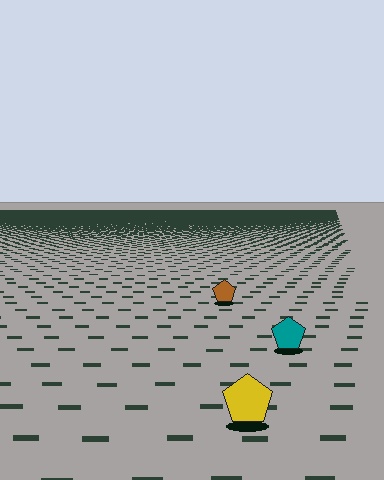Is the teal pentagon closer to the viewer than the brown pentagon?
Yes. The teal pentagon is closer — you can tell from the texture gradient: the ground texture is coarser near it.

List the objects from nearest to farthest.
From nearest to farthest: the yellow pentagon, the teal pentagon, the brown pentagon.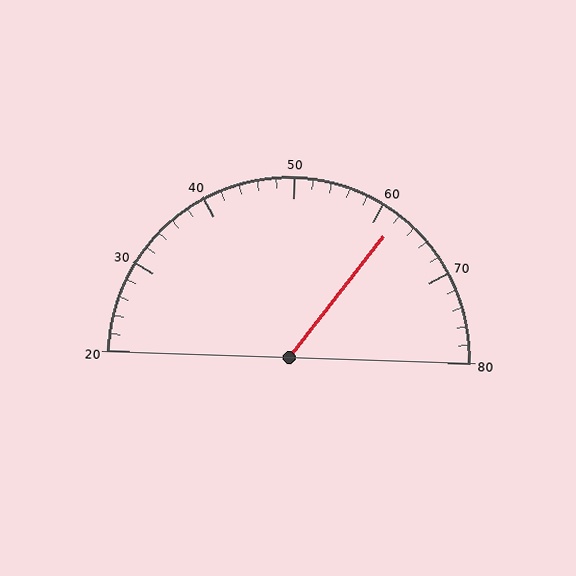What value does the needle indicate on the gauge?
The needle indicates approximately 62.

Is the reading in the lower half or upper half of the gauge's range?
The reading is in the upper half of the range (20 to 80).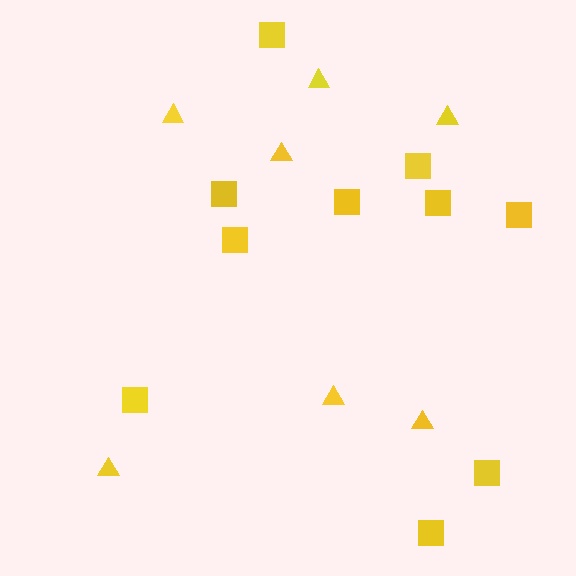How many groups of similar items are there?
There are 2 groups: one group of triangles (7) and one group of squares (10).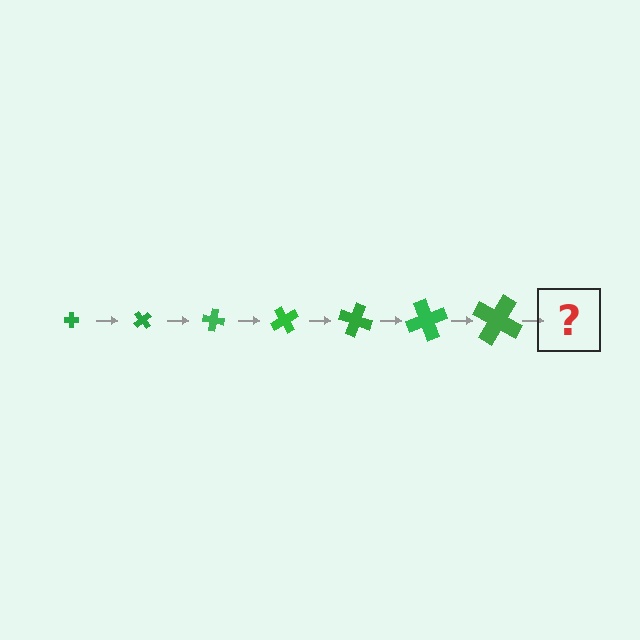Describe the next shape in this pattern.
It should be a cross, larger than the previous one and rotated 350 degrees from the start.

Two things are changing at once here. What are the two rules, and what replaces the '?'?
The two rules are that the cross grows larger each step and it rotates 50 degrees each step. The '?' should be a cross, larger than the previous one and rotated 350 degrees from the start.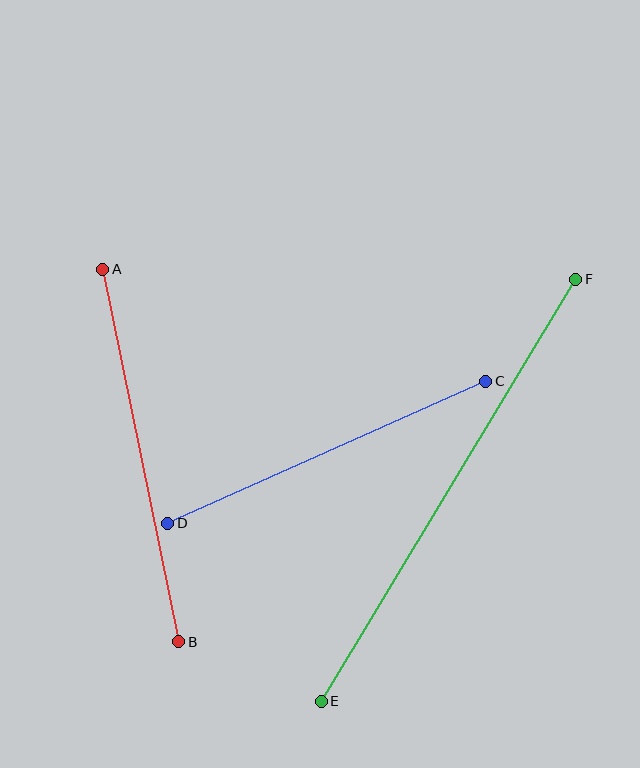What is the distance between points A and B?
The distance is approximately 380 pixels.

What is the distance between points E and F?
The distance is approximately 493 pixels.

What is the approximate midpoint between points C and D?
The midpoint is at approximately (327, 452) pixels.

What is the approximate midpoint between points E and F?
The midpoint is at approximately (448, 490) pixels.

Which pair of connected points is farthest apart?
Points E and F are farthest apart.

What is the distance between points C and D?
The distance is approximately 348 pixels.